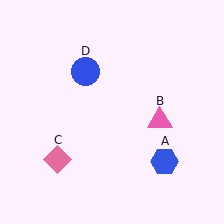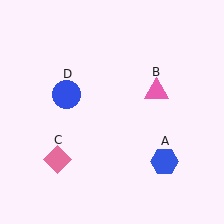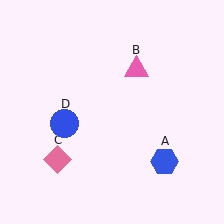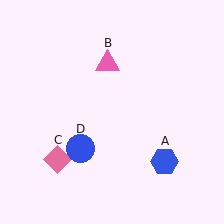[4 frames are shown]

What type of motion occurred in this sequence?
The pink triangle (object B), blue circle (object D) rotated counterclockwise around the center of the scene.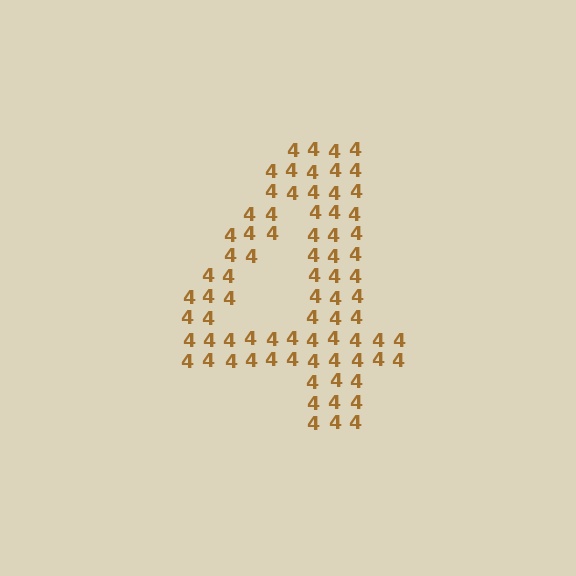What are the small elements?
The small elements are digit 4's.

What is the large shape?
The large shape is the digit 4.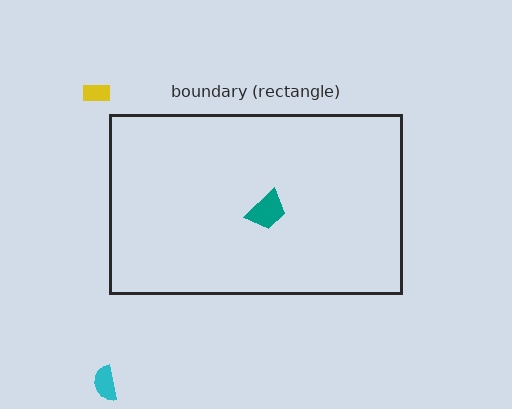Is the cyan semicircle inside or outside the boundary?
Outside.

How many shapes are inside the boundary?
1 inside, 2 outside.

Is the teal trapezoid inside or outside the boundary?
Inside.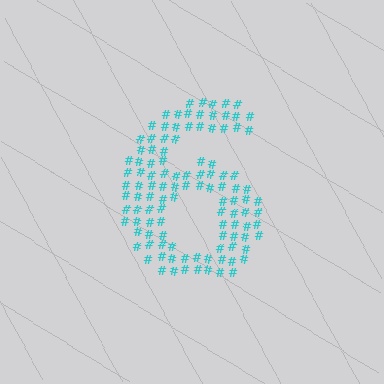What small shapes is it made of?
It is made of small hash symbols.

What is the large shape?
The large shape is the digit 6.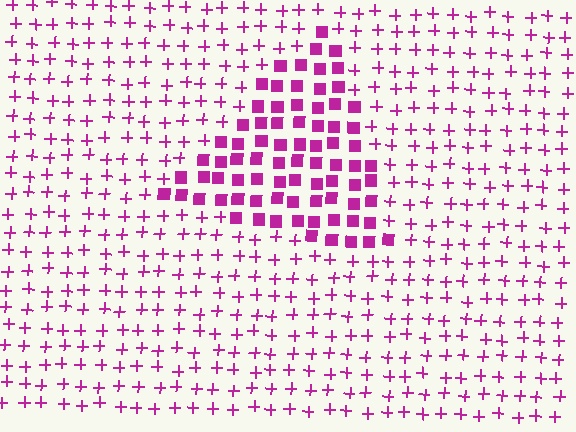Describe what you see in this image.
The image is filled with small magenta elements arranged in a uniform grid. A triangle-shaped region contains squares, while the surrounding area contains plus signs. The boundary is defined purely by the change in element shape.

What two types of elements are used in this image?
The image uses squares inside the triangle region and plus signs outside it.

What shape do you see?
I see a triangle.